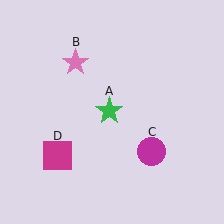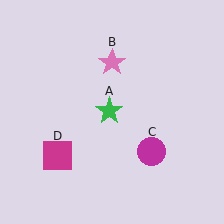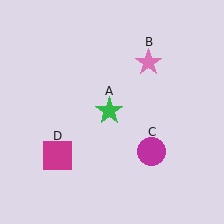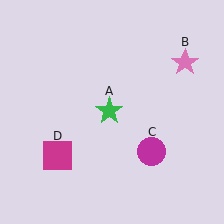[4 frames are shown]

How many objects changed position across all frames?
1 object changed position: pink star (object B).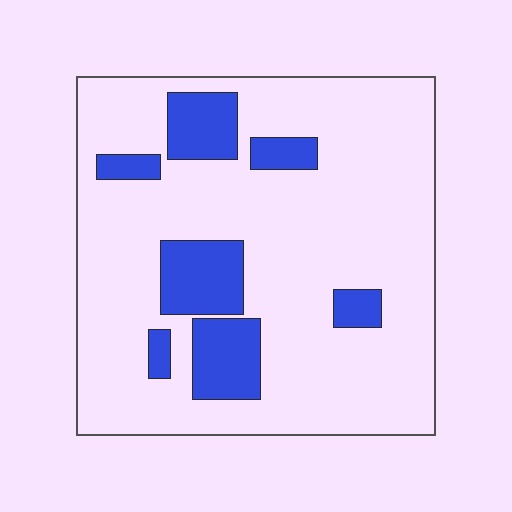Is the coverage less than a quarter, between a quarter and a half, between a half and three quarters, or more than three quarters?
Less than a quarter.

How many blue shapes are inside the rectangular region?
7.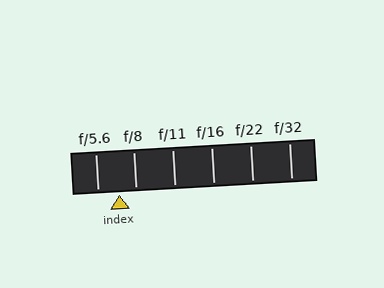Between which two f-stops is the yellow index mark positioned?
The index mark is between f/5.6 and f/8.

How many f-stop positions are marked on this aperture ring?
There are 6 f-stop positions marked.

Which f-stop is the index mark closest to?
The index mark is closest to f/8.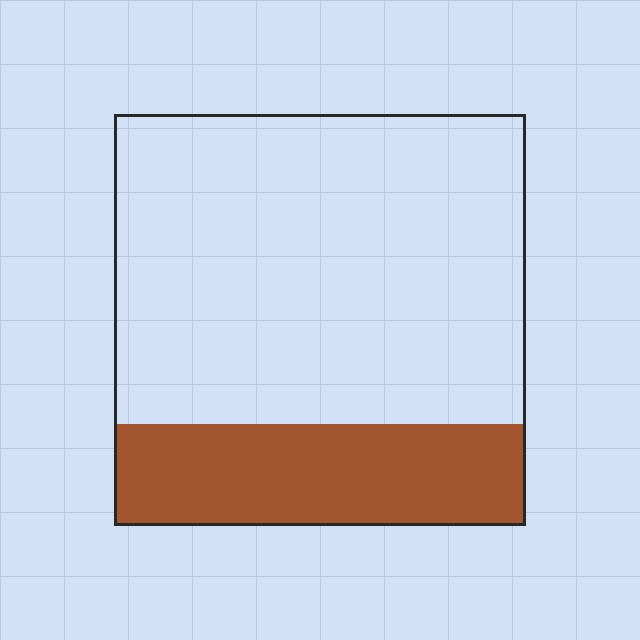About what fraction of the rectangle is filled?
About one quarter (1/4).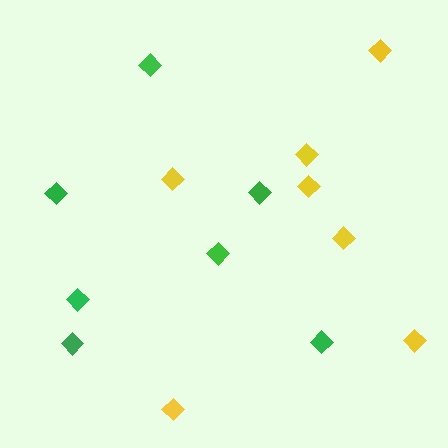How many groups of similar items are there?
There are 2 groups: one group of yellow diamonds (7) and one group of green diamonds (7).